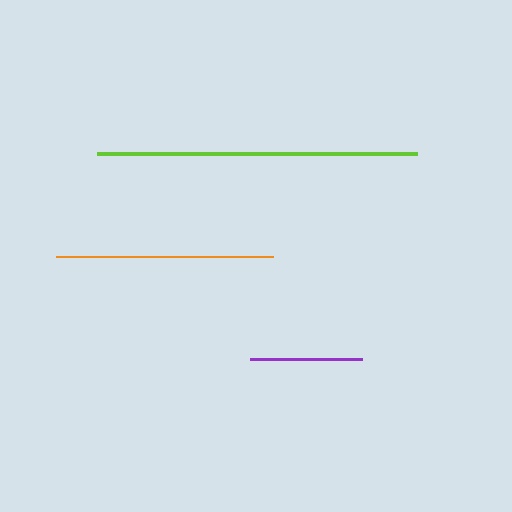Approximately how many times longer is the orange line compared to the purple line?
The orange line is approximately 1.9 times the length of the purple line.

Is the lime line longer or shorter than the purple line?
The lime line is longer than the purple line.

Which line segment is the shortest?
The purple line is the shortest at approximately 112 pixels.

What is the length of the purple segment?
The purple segment is approximately 112 pixels long.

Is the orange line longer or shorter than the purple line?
The orange line is longer than the purple line.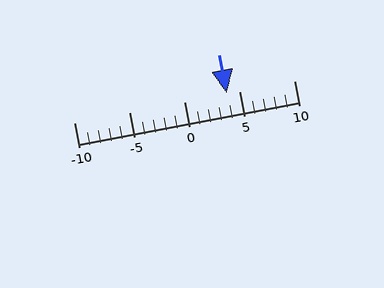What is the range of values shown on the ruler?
The ruler shows values from -10 to 10.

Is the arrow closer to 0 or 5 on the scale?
The arrow is closer to 5.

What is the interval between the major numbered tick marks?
The major tick marks are spaced 5 units apart.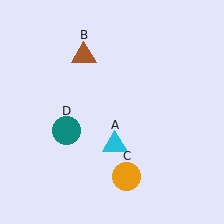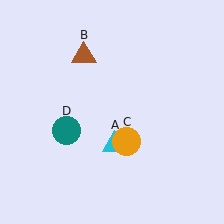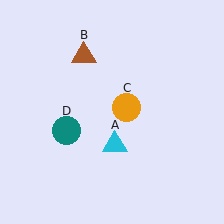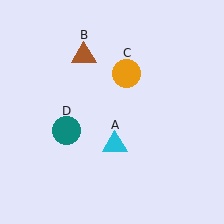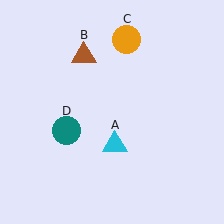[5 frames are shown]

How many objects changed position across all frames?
1 object changed position: orange circle (object C).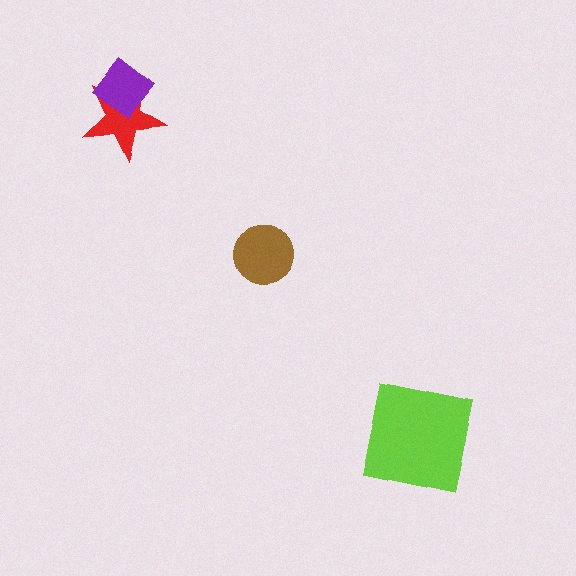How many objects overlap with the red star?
1 object overlaps with the red star.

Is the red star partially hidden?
Yes, it is partially covered by another shape.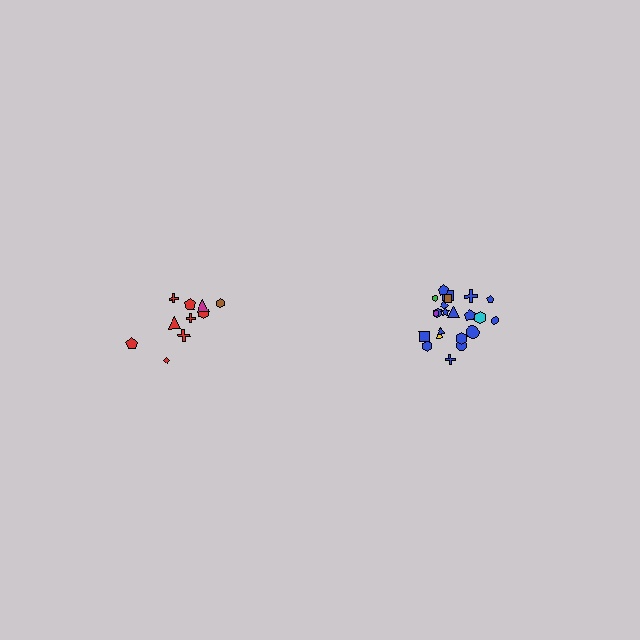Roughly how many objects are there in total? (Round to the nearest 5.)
Roughly 30 objects in total.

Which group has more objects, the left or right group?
The right group.